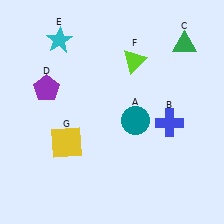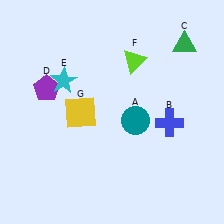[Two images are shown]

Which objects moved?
The objects that moved are: the cyan star (E), the yellow square (G).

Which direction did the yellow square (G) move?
The yellow square (G) moved up.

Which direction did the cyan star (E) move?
The cyan star (E) moved down.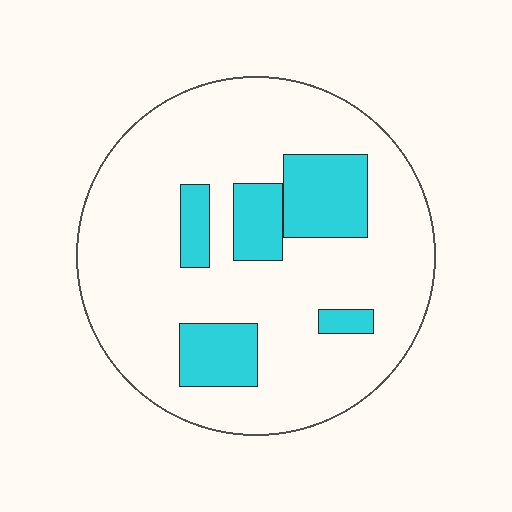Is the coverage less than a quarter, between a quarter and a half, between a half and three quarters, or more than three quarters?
Less than a quarter.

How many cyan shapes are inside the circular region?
5.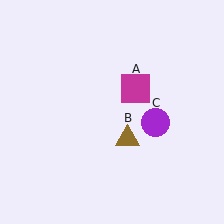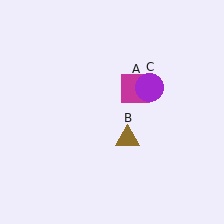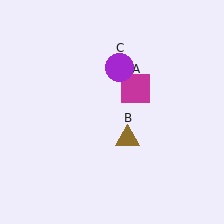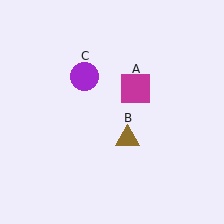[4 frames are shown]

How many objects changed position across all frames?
1 object changed position: purple circle (object C).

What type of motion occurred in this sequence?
The purple circle (object C) rotated counterclockwise around the center of the scene.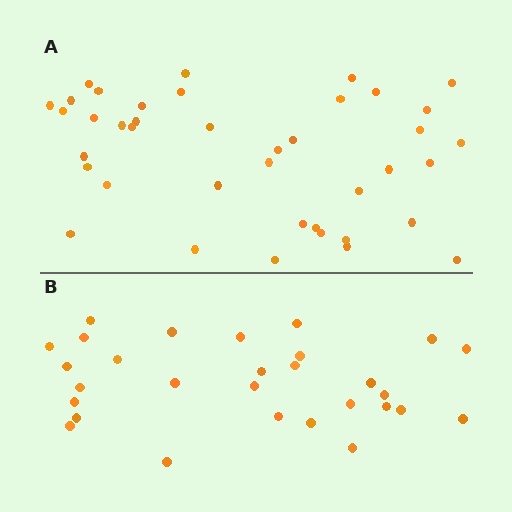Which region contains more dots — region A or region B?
Region A (the top region) has more dots.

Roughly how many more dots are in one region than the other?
Region A has roughly 12 or so more dots than region B.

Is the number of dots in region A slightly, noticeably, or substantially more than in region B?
Region A has noticeably more, but not dramatically so. The ratio is roughly 1.4 to 1.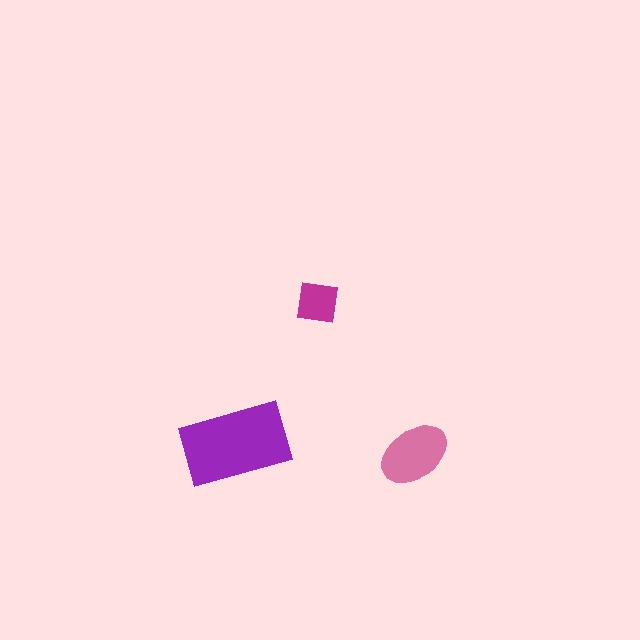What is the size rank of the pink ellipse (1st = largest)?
2nd.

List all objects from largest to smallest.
The purple rectangle, the pink ellipse, the magenta square.